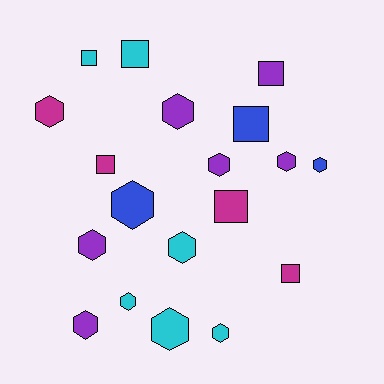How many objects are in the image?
There are 19 objects.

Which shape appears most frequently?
Hexagon, with 12 objects.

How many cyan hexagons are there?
There are 4 cyan hexagons.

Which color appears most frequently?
Cyan, with 6 objects.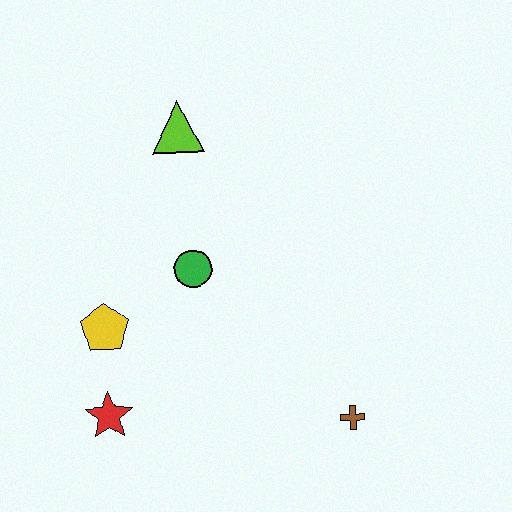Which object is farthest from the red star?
The lime triangle is farthest from the red star.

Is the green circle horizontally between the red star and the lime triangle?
No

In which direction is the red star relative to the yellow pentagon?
The red star is below the yellow pentagon.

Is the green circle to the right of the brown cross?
No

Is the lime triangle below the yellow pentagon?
No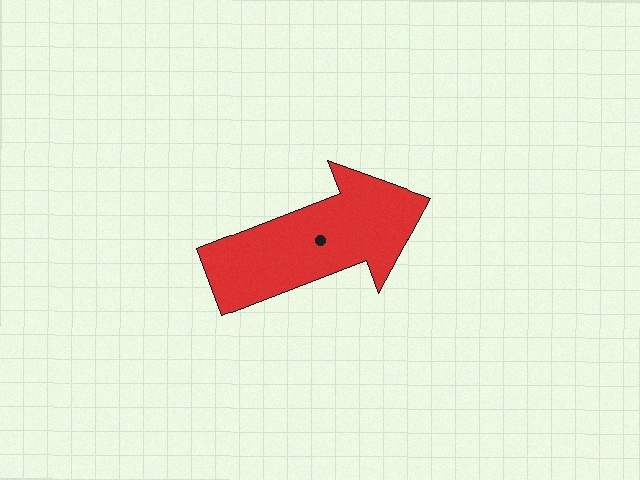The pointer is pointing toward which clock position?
Roughly 2 o'clock.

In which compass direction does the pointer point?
East.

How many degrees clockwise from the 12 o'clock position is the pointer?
Approximately 69 degrees.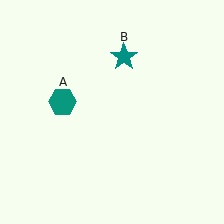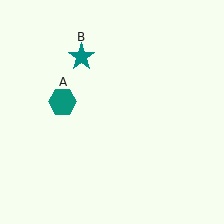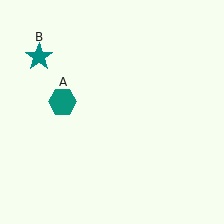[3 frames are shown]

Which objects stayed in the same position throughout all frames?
Teal hexagon (object A) remained stationary.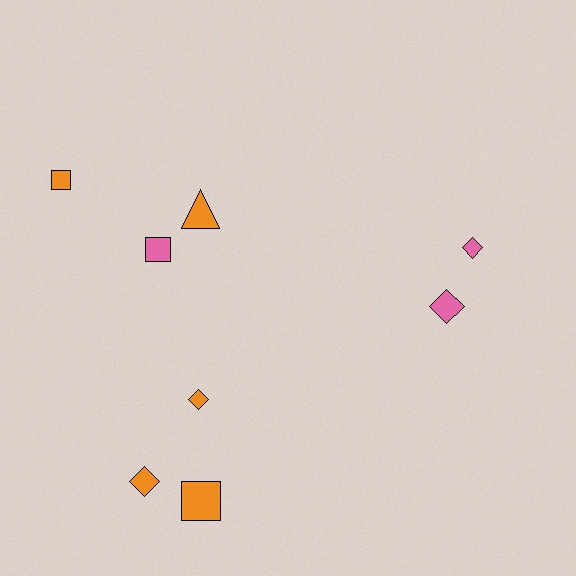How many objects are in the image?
There are 8 objects.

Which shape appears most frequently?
Diamond, with 4 objects.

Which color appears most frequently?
Orange, with 5 objects.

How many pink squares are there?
There is 1 pink square.